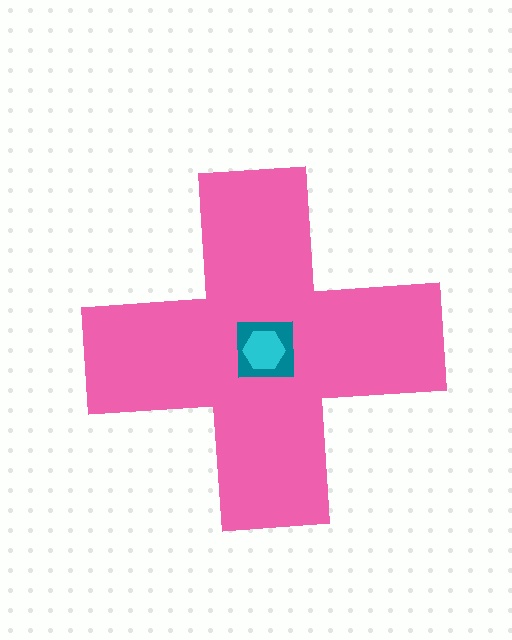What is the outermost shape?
The pink cross.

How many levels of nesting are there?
3.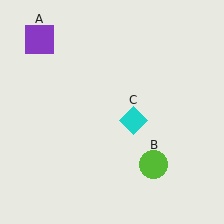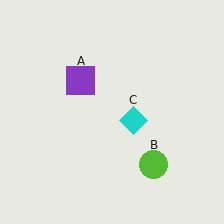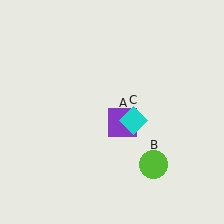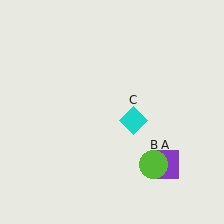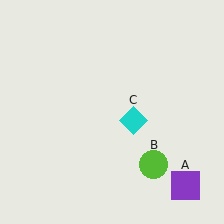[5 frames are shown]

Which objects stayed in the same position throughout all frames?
Lime circle (object B) and cyan diamond (object C) remained stationary.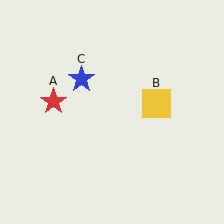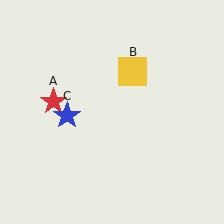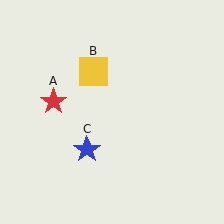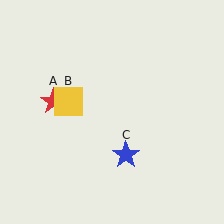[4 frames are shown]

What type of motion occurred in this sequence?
The yellow square (object B), blue star (object C) rotated counterclockwise around the center of the scene.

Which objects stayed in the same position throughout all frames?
Red star (object A) remained stationary.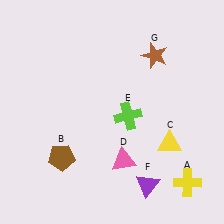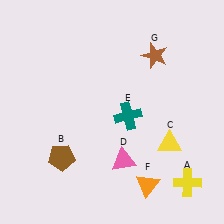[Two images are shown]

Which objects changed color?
E changed from lime to teal. F changed from purple to orange.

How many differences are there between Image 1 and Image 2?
There are 2 differences between the two images.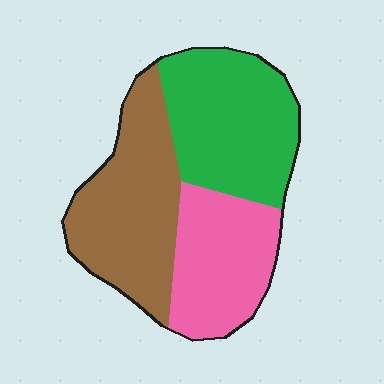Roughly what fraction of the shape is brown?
Brown covers about 35% of the shape.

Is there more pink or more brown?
Brown.